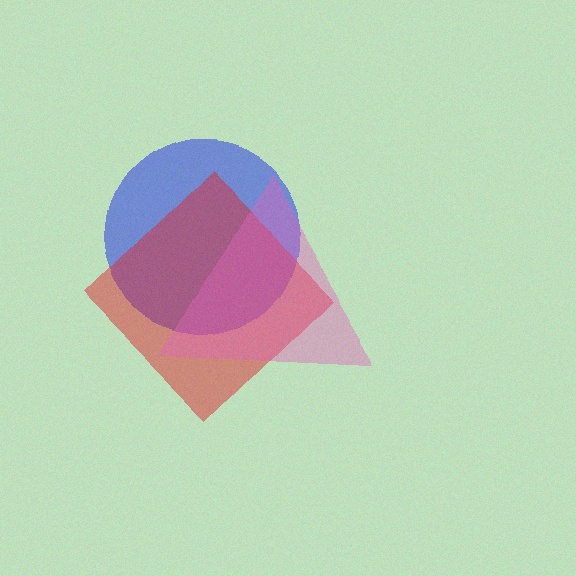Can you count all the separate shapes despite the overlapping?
Yes, there are 3 separate shapes.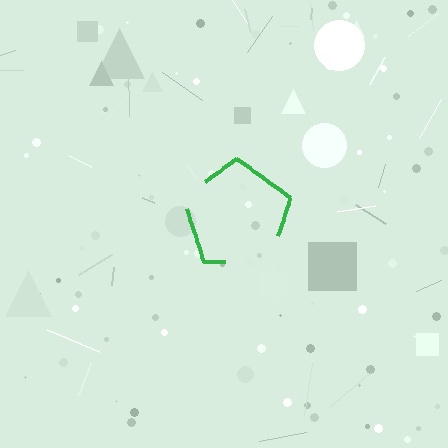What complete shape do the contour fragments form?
The contour fragments form a pentagon.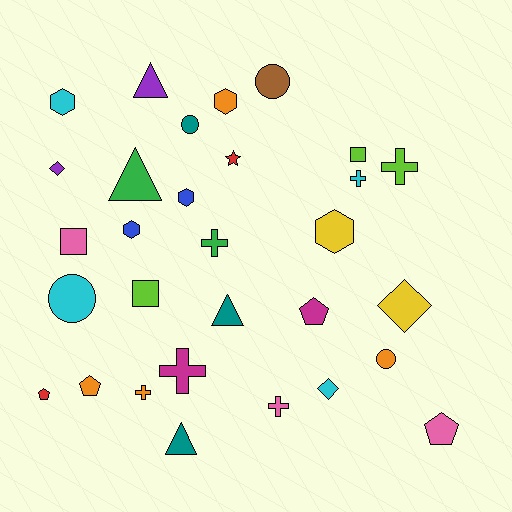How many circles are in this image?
There are 4 circles.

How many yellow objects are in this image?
There are 2 yellow objects.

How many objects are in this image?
There are 30 objects.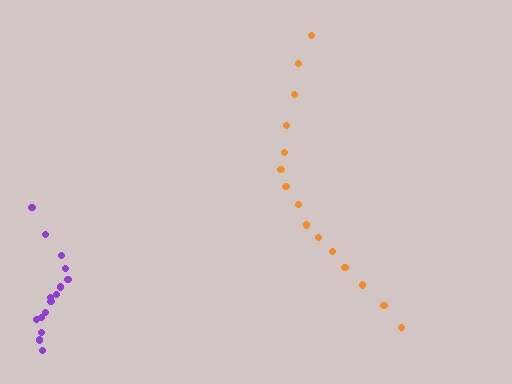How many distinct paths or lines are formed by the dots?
There are 2 distinct paths.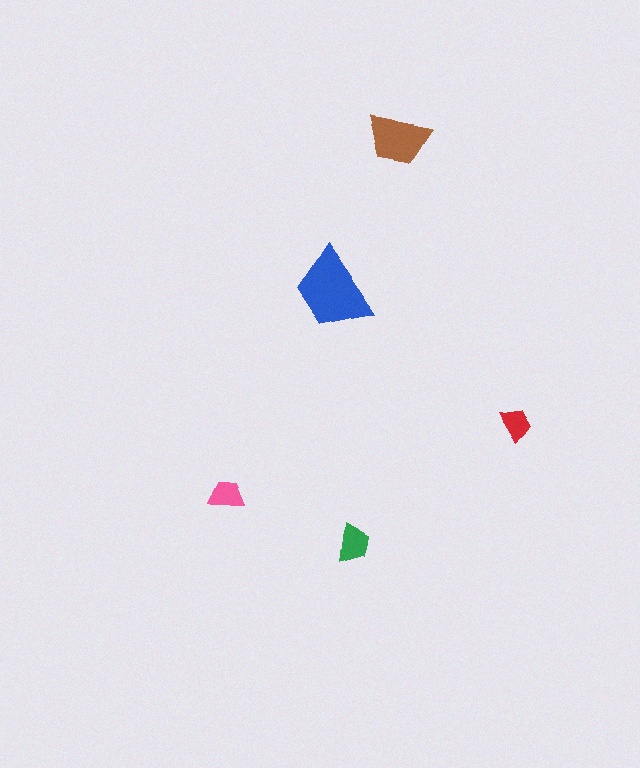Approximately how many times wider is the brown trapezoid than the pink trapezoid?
About 2 times wider.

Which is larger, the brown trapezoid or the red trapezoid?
The brown one.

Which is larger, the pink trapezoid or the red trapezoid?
The pink one.